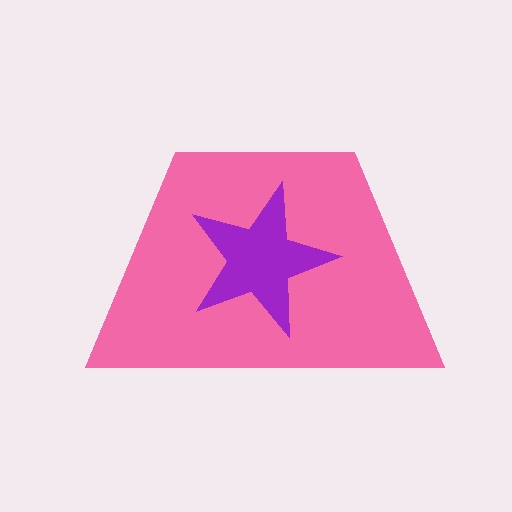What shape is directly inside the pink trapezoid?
The purple star.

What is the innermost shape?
The purple star.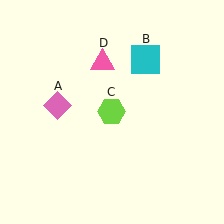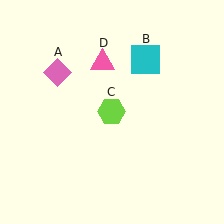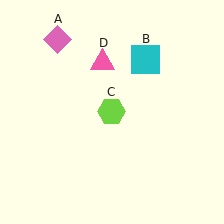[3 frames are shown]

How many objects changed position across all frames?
1 object changed position: pink diamond (object A).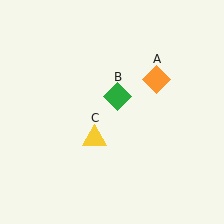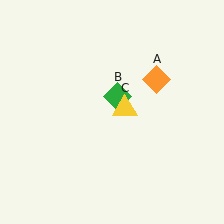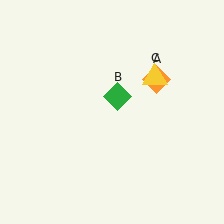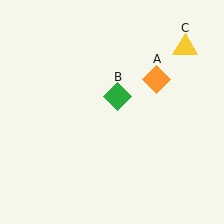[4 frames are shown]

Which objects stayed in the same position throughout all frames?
Orange diamond (object A) and green diamond (object B) remained stationary.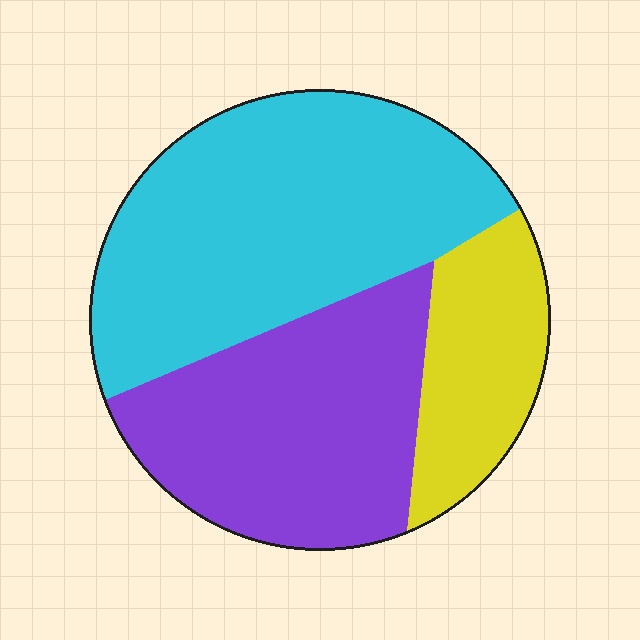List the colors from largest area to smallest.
From largest to smallest: cyan, purple, yellow.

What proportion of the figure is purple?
Purple takes up about one third (1/3) of the figure.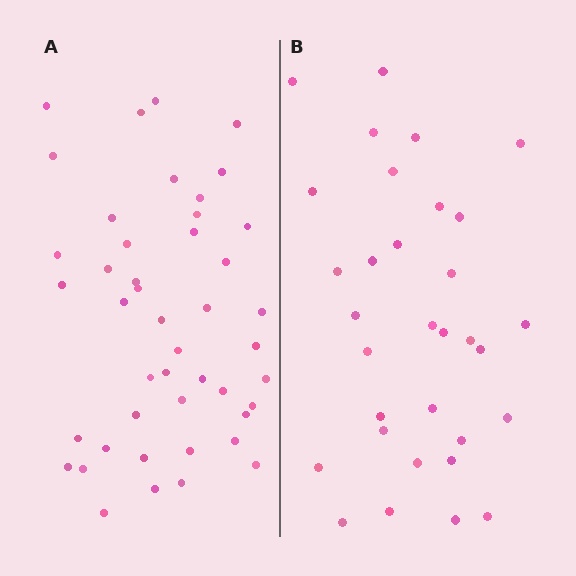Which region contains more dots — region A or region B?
Region A (the left region) has more dots.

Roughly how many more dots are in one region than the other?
Region A has approximately 15 more dots than region B.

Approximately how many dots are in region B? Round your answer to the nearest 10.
About 30 dots. (The exact count is 32, which rounds to 30.)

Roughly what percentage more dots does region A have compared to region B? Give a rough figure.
About 40% more.